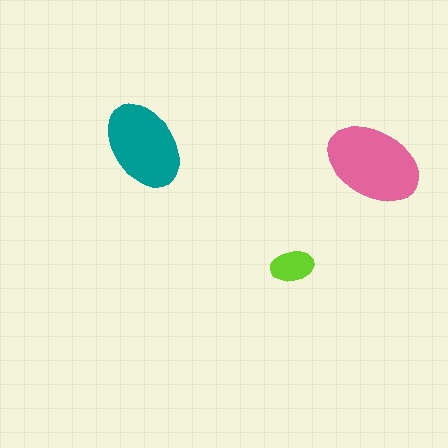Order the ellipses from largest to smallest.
the pink one, the teal one, the lime one.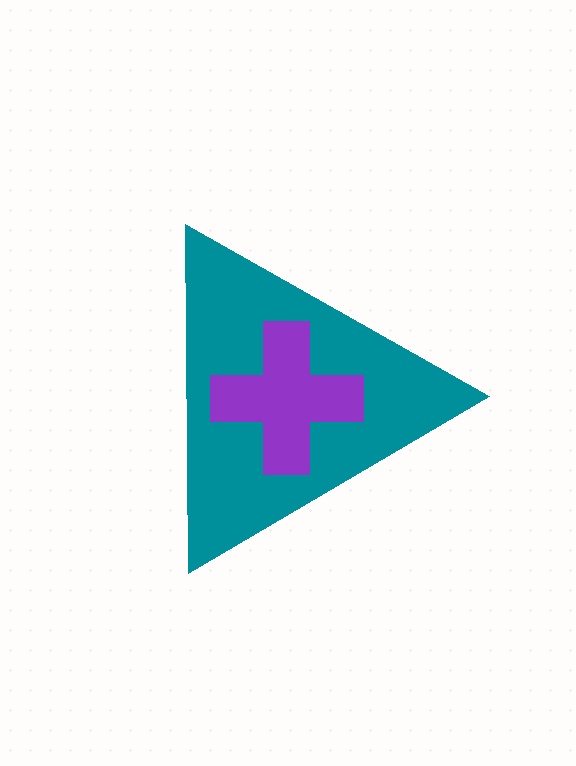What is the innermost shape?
The purple cross.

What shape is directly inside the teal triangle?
The purple cross.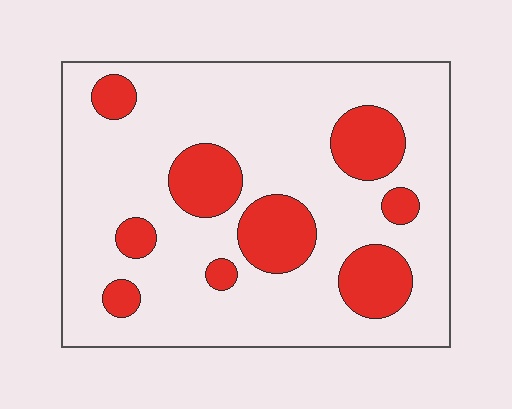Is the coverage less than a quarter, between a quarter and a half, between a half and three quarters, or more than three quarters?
Less than a quarter.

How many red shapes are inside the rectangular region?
9.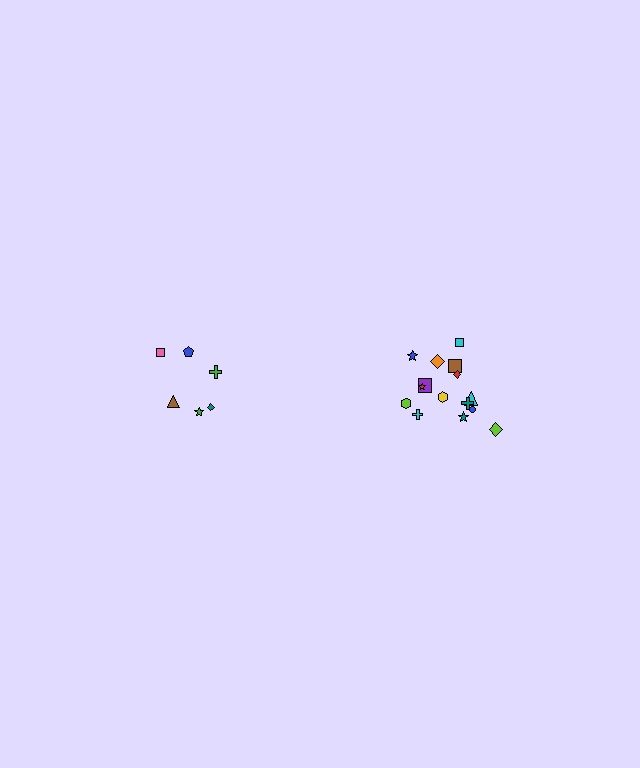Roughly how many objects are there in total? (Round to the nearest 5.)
Roughly 20 objects in total.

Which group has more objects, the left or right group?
The right group.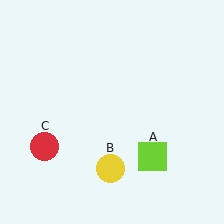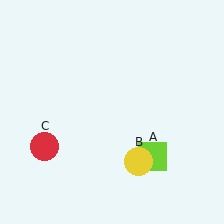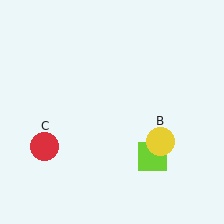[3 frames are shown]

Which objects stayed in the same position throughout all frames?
Lime square (object A) and red circle (object C) remained stationary.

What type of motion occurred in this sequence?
The yellow circle (object B) rotated counterclockwise around the center of the scene.